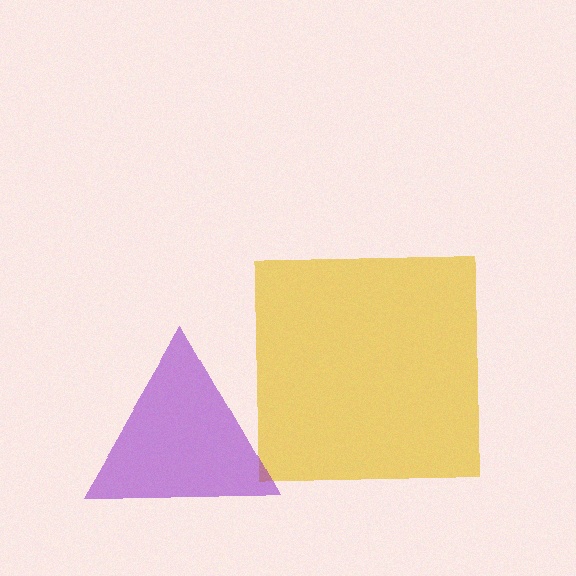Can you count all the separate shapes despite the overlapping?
Yes, there are 2 separate shapes.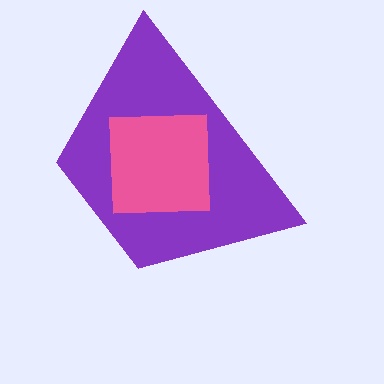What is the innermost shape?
The pink square.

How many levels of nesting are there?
2.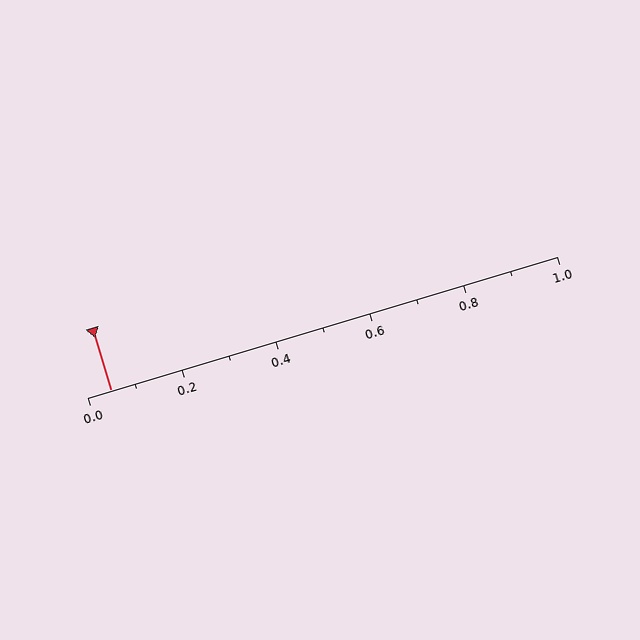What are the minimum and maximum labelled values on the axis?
The axis runs from 0.0 to 1.0.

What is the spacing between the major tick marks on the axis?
The major ticks are spaced 0.2 apart.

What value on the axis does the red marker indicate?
The marker indicates approximately 0.05.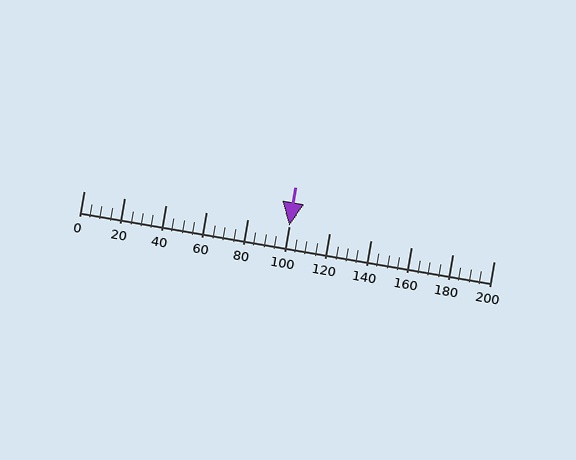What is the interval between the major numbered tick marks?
The major tick marks are spaced 20 units apart.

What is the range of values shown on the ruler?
The ruler shows values from 0 to 200.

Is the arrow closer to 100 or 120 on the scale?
The arrow is closer to 100.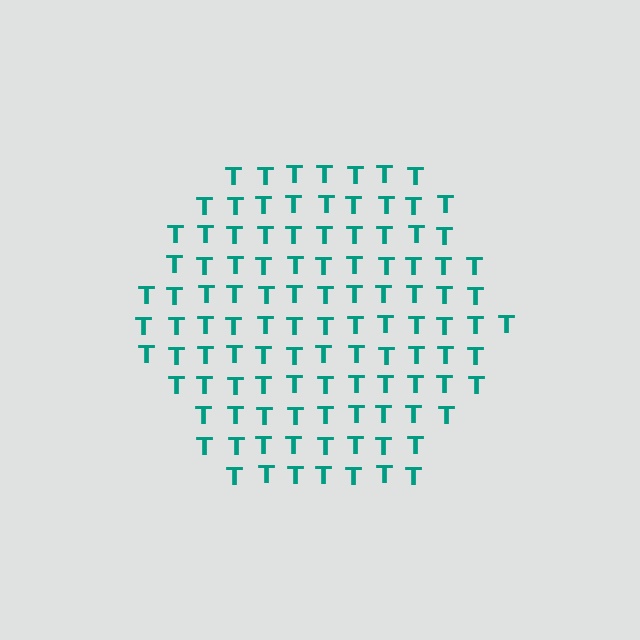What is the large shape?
The large shape is a hexagon.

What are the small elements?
The small elements are letter T's.